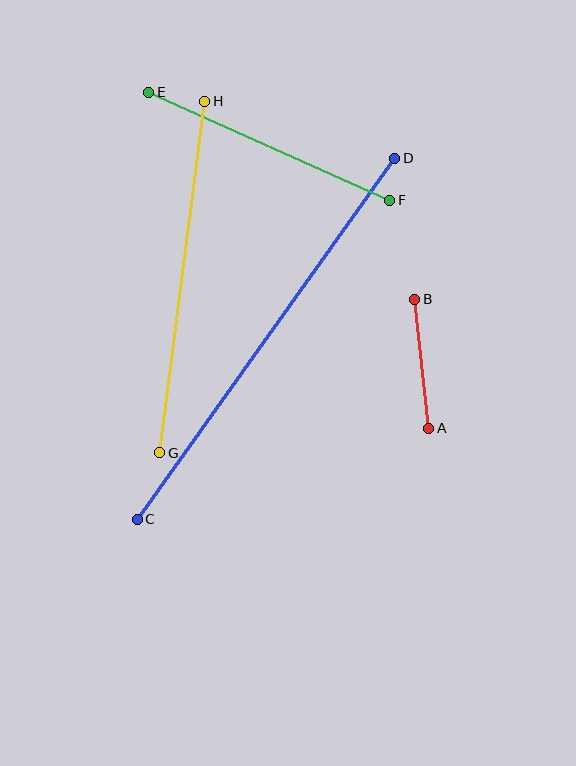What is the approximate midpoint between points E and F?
The midpoint is at approximately (269, 146) pixels.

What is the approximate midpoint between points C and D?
The midpoint is at approximately (266, 339) pixels.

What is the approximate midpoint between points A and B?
The midpoint is at approximately (422, 364) pixels.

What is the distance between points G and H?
The distance is approximately 354 pixels.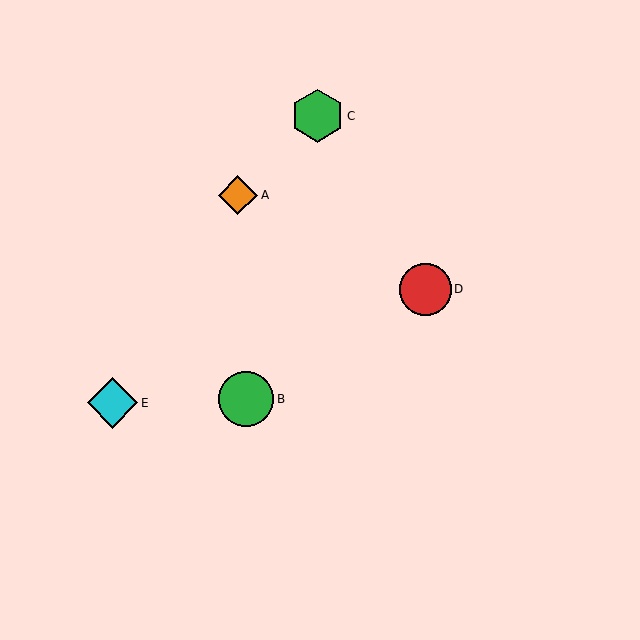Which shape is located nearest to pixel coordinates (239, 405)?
The green circle (labeled B) at (246, 399) is nearest to that location.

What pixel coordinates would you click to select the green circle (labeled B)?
Click at (246, 399) to select the green circle B.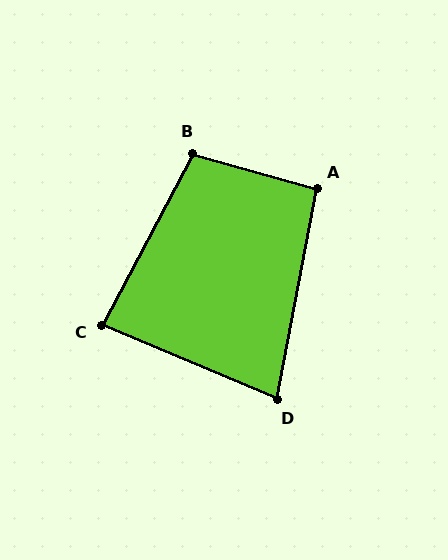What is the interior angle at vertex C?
Approximately 85 degrees (acute).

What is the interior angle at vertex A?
Approximately 95 degrees (obtuse).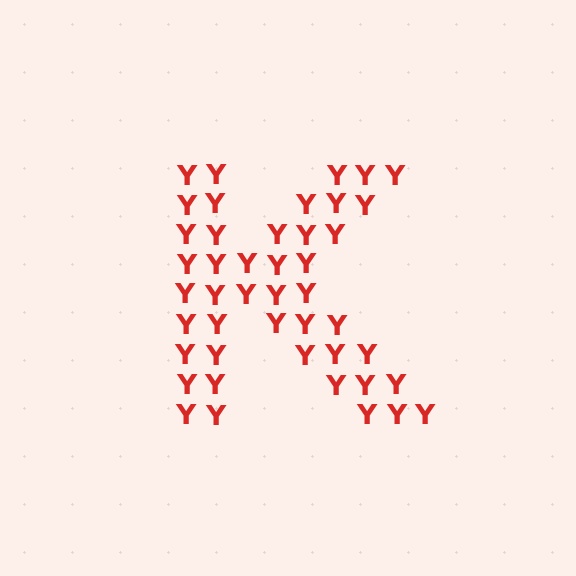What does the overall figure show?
The overall figure shows the letter K.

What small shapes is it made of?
It is made of small letter Y's.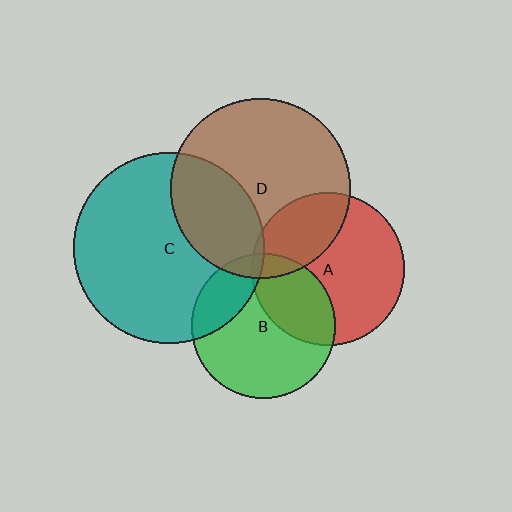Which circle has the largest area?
Circle C (teal).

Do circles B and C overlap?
Yes.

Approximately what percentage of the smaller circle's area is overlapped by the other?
Approximately 20%.